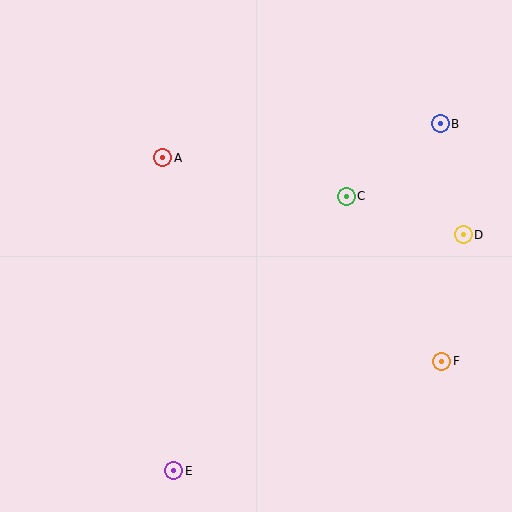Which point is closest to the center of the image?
Point C at (346, 196) is closest to the center.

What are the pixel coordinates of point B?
Point B is at (440, 124).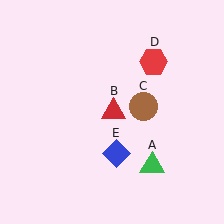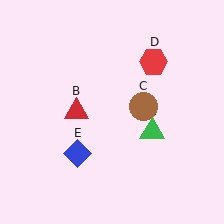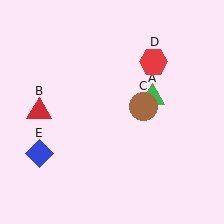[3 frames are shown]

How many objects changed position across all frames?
3 objects changed position: green triangle (object A), red triangle (object B), blue diamond (object E).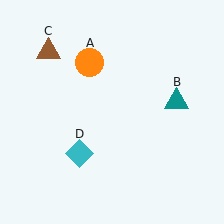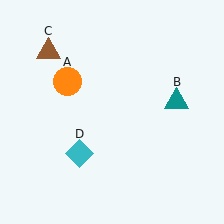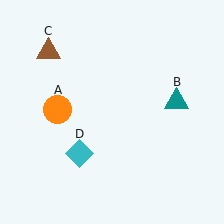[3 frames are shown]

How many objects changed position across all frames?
1 object changed position: orange circle (object A).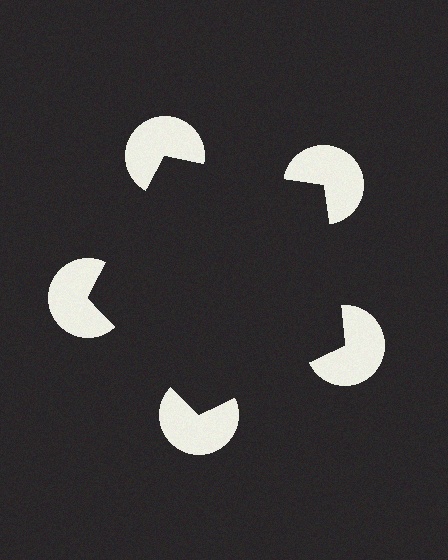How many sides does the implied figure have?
5 sides.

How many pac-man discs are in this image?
There are 5 — one at each vertex of the illusory pentagon.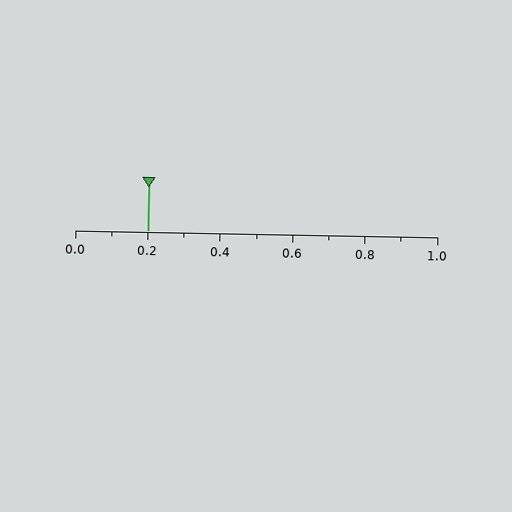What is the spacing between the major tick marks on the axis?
The major ticks are spaced 0.2 apart.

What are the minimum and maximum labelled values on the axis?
The axis runs from 0.0 to 1.0.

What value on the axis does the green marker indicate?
The marker indicates approximately 0.2.